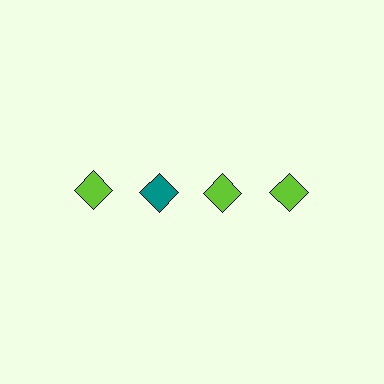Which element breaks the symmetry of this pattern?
The teal diamond in the top row, second from left column breaks the symmetry. All other shapes are lime diamonds.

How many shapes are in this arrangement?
There are 4 shapes arranged in a grid pattern.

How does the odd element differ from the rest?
It has a different color: teal instead of lime.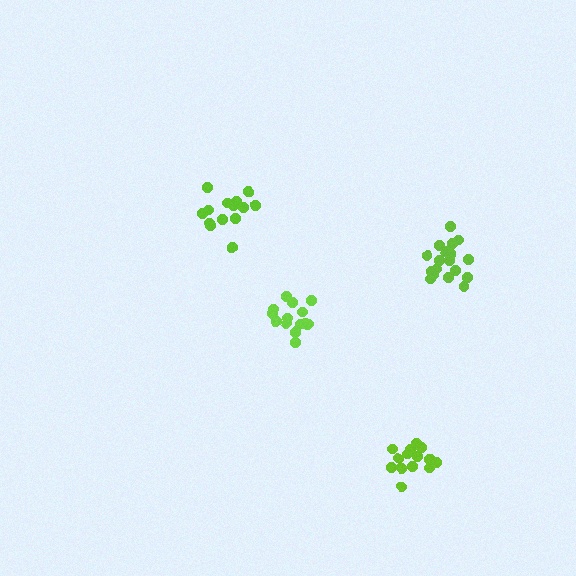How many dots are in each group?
Group 1: 14 dots, Group 2: 15 dots, Group 3: 14 dots, Group 4: 19 dots (62 total).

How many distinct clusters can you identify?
There are 4 distinct clusters.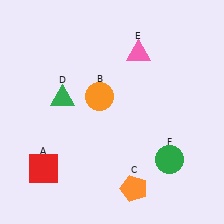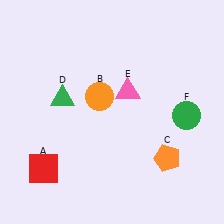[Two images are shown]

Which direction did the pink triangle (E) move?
The pink triangle (E) moved down.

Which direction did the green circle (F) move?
The green circle (F) moved up.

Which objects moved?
The objects that moved are: the orange pentagon (C), the pink triangle (E), the green circle (F).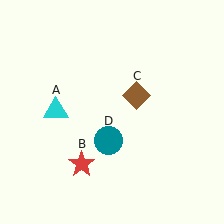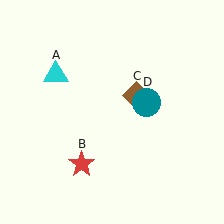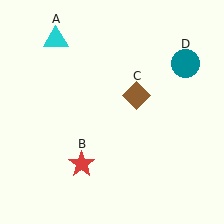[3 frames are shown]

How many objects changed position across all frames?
2 objects changed position: cyan triangle (object A), teal circle (object D).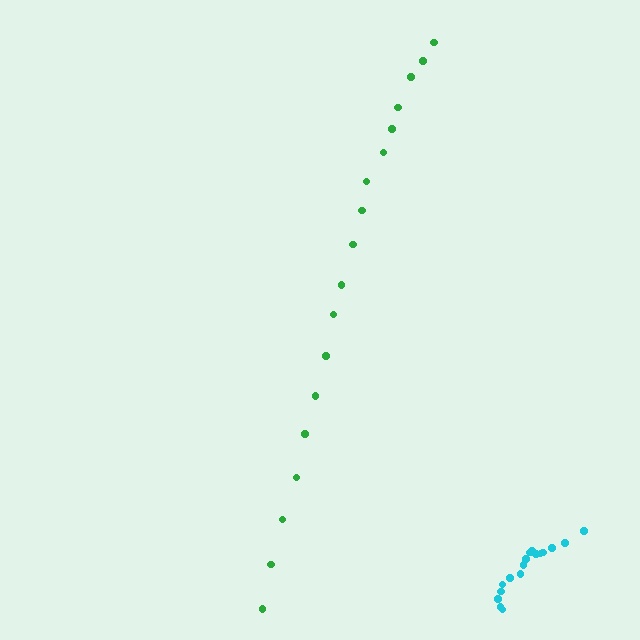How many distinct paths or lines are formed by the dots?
There are 2 distinct paths.